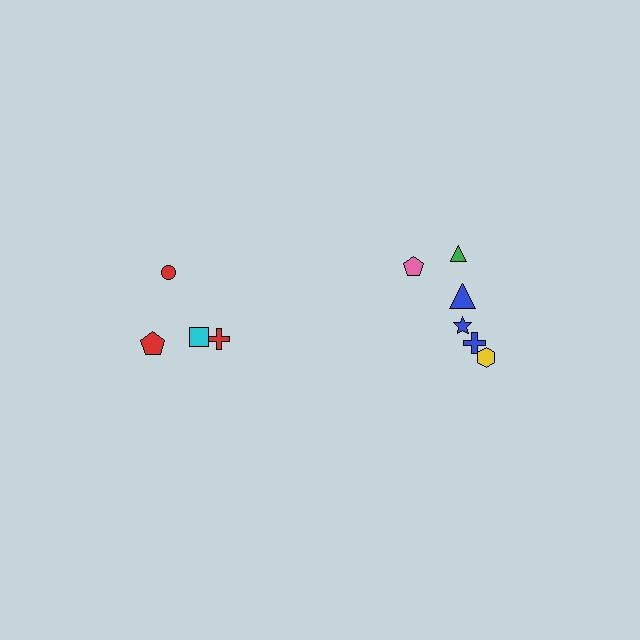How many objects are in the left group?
There are 4 objects.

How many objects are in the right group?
There are 6 objects.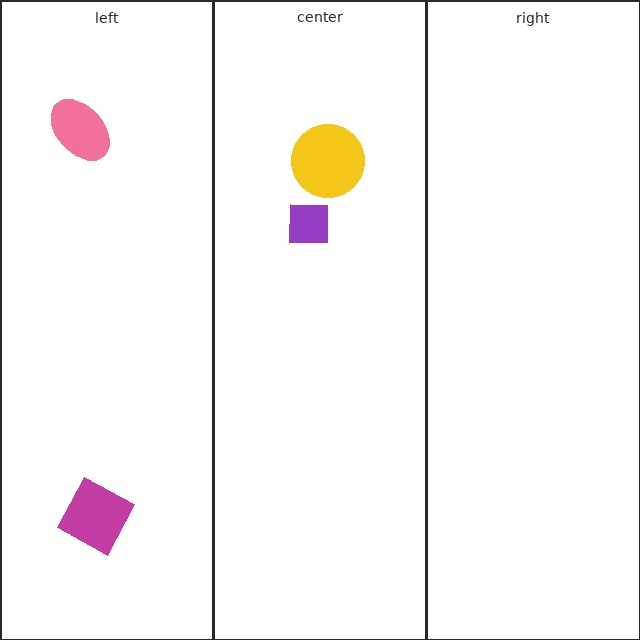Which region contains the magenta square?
The left region.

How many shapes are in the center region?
2.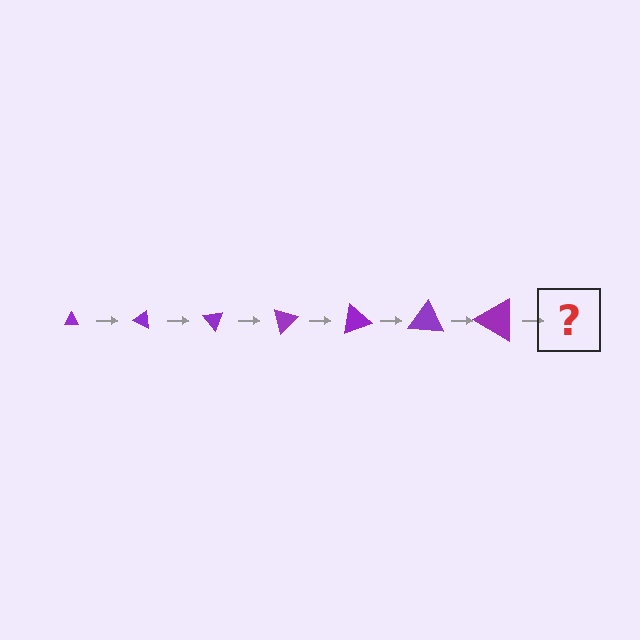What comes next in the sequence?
The next element should be a triangle, larger than the previous one and rotated 175 degrees from the start.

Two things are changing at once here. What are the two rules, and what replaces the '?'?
The two rules are that the triangle grows larger each step and it rotates 25 degrees each step. The '?' should be a triangle, larger than the previous one and rotated 175 degrees from the start.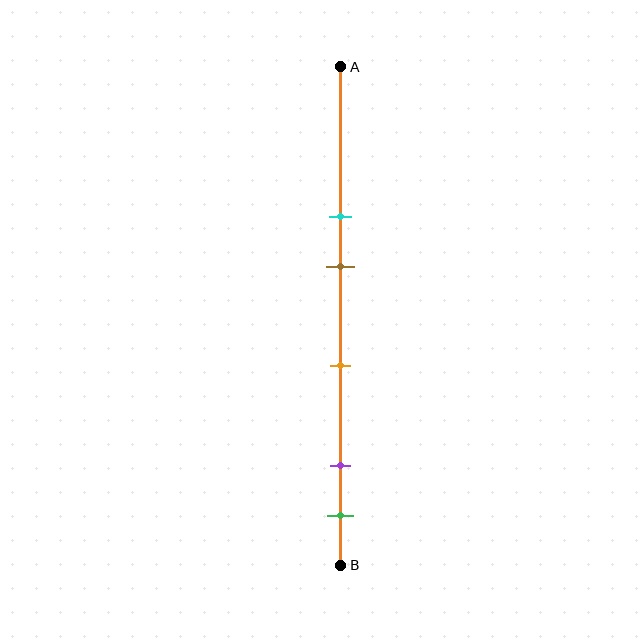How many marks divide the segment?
There are 5 marks dividing the segment.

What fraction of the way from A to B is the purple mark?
The purple mark is approximately 80% (0.8) of the way from A to B.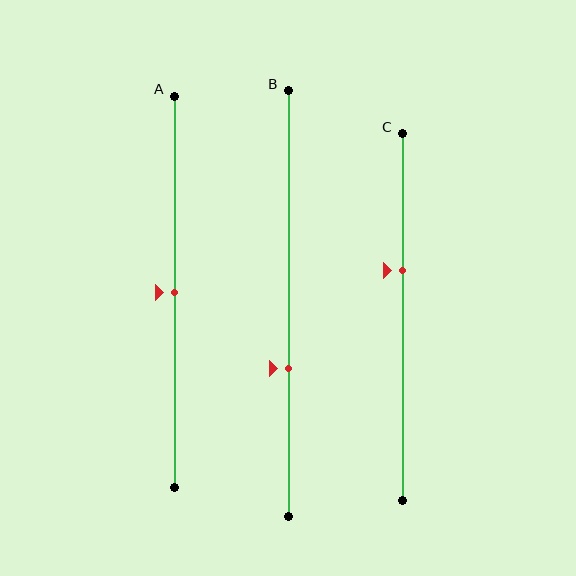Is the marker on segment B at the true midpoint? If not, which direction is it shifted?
No, the marker on segment B is shifted downward by about 15% of the segment length.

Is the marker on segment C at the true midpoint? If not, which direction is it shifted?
No, the marker on segment C is shifted upward by about 13% of the segment length.